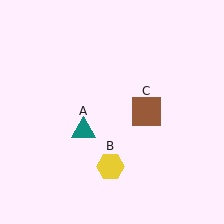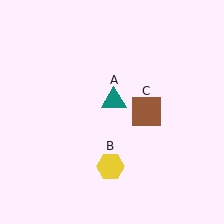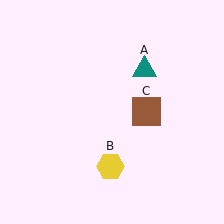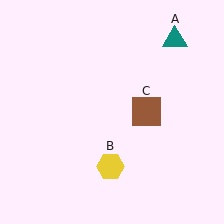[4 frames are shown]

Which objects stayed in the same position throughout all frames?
Yellow hexagon (object B) and brown square (object C) remained stationary.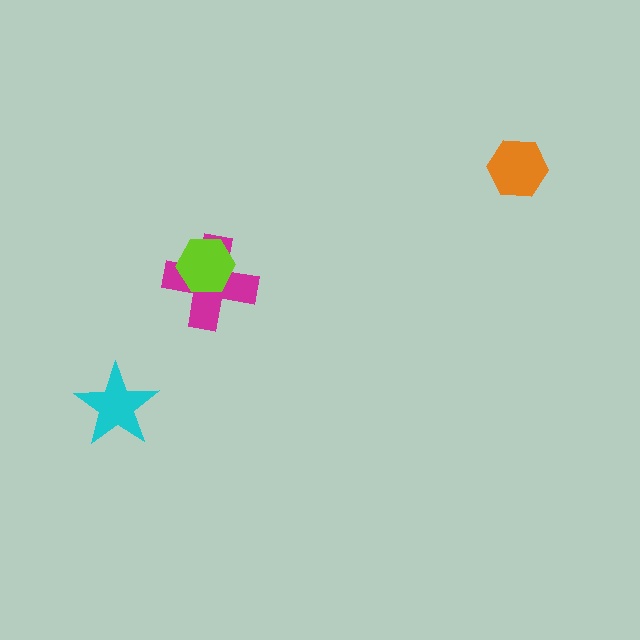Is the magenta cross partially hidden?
Yes, it is partially covered by another shape.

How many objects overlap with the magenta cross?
1 object overlaps with the magenta cross.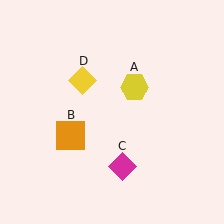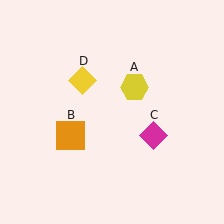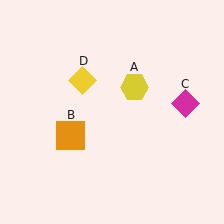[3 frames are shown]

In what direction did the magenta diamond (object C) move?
The magenta diamond (object C) moved up and to the right.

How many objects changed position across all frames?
1 object changed position: magenta diamond (object C).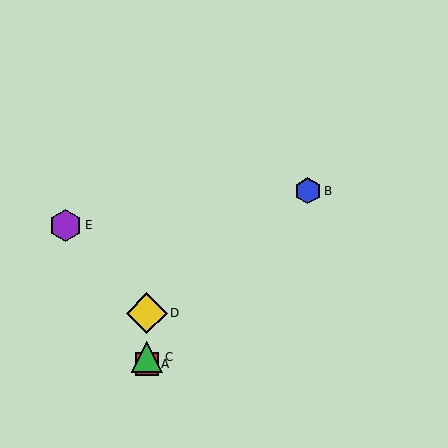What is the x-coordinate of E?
Object E is at x≈66.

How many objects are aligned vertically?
3 objects (A, C, D) are aligned vertically.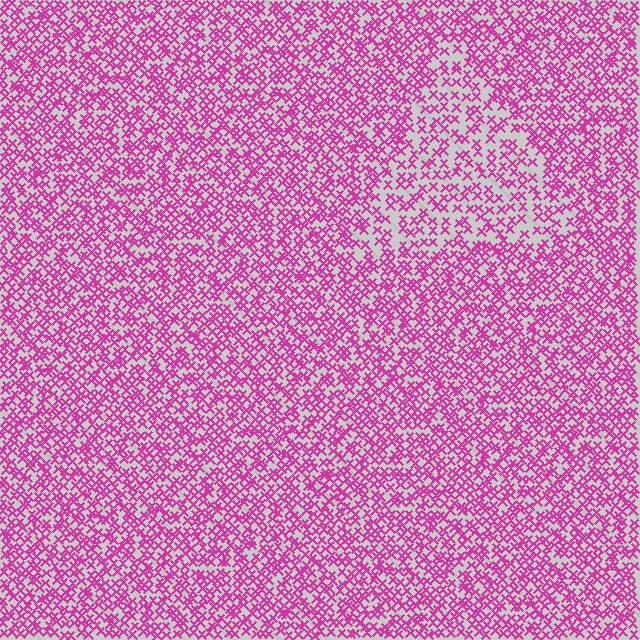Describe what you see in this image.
The image contains small magenta elements arranged at two different densities. A triangle-shaped region is visible where the elements are less densely packed than the surrounding area.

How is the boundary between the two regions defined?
The boundary is defined by a change in element density (approximately 1.7x ratio). All elements are the same color, size, and shape.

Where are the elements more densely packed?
The elements are more densely packed outside the triangle boundary.